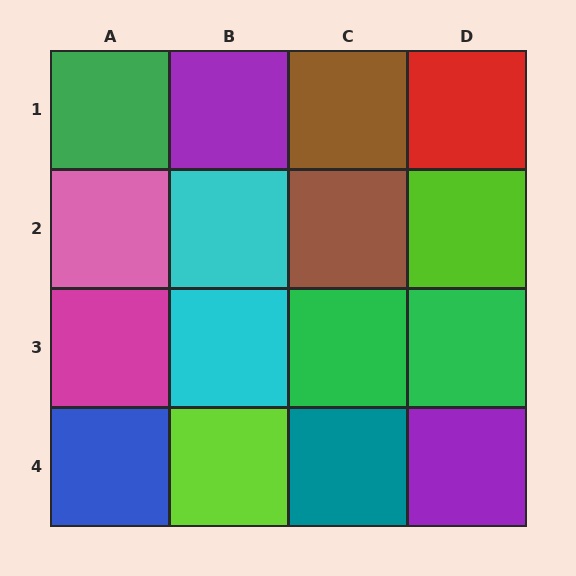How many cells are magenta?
1 cell is magenta.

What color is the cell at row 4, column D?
Purple.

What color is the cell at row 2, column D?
Lime.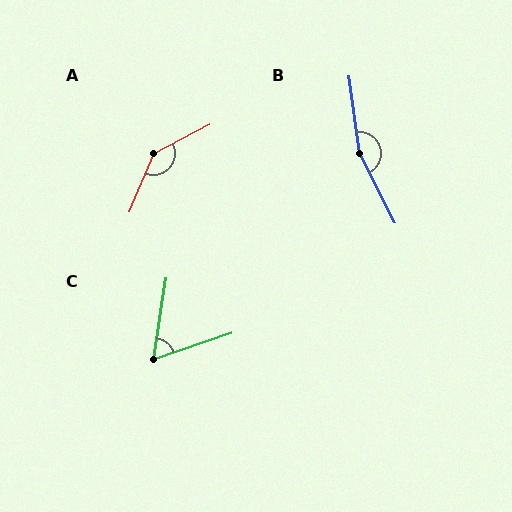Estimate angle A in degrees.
Approximately 140 degrees.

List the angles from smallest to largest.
C (62°), A (140°), B (160°).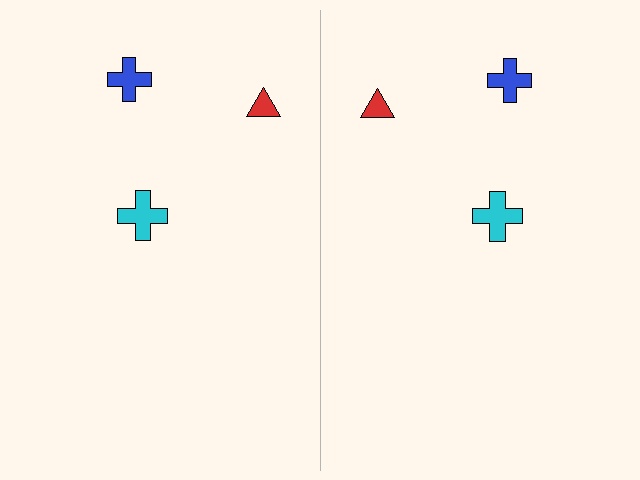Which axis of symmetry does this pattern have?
The pattern has a vertical axis of symmetry running through the center of the image.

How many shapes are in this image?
There are 6 shapes in this image.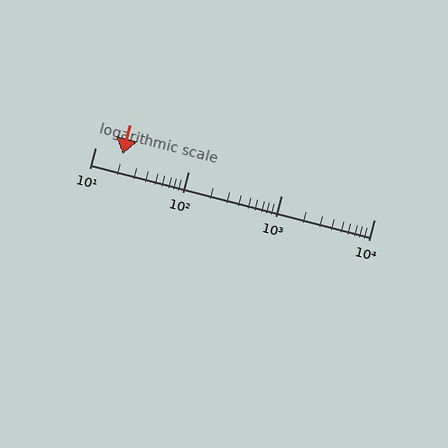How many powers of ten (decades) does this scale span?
The scale spans 3 decades, from 10 to 10000.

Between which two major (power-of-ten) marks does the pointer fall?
The pointer is between 10 and 100.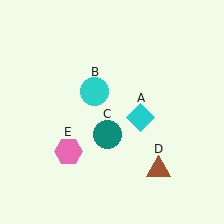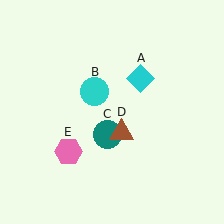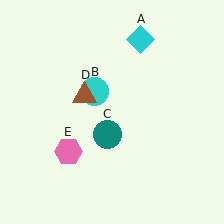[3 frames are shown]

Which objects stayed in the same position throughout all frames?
Cyan circle (object B) and teal circle (object C) and pink hexagon (object E) remained stationary.